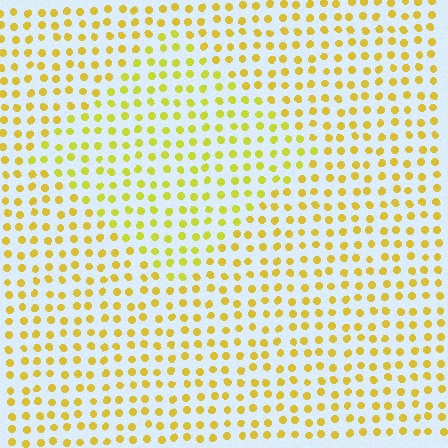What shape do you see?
I see a diamond.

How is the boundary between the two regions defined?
The boundary is defined purely by a slight shift in hue (about 17 degrees). Spacing, size, and orientation are identical on both sides.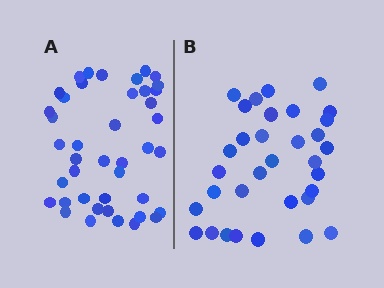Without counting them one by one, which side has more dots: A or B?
Region A (the left region) has more dots.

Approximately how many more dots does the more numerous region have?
Region A has roughly 8 or so more dots than region B.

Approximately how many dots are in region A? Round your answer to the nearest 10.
About 40 dots. (The exact count is 42, which rounds to 40.)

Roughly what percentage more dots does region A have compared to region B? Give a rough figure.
About 25% more.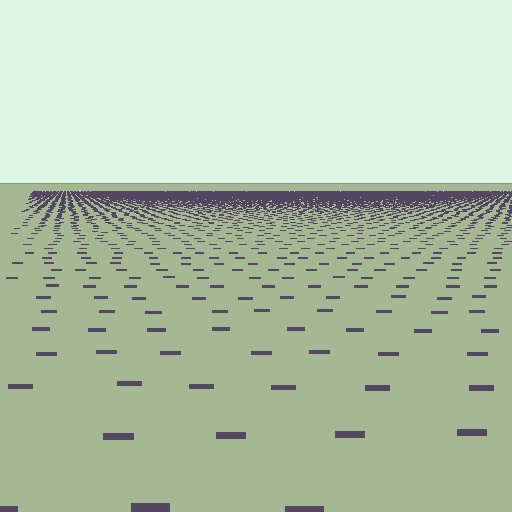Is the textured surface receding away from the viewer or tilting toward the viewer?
The surface is receding away from the viewer. Texture elements get smaller and denser toward the top.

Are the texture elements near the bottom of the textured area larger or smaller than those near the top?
Larger. Near the bottom, elements are closer to the viewer and appear at a bigger on-screen size.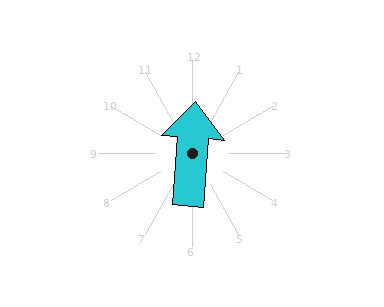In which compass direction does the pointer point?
North.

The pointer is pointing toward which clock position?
Roughly 12 o'clock.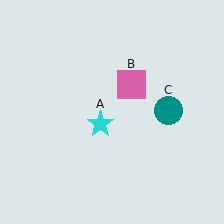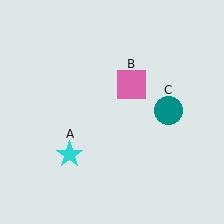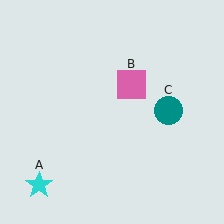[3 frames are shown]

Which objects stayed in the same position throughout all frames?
Pink square (object B) and teal circle (object C) remained stationary.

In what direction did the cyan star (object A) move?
The cyan star (object A) moved down and to the left.